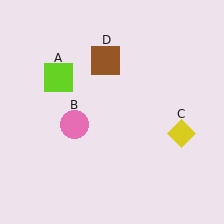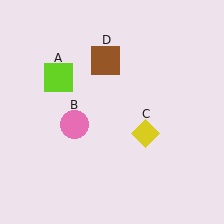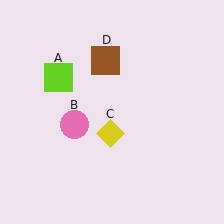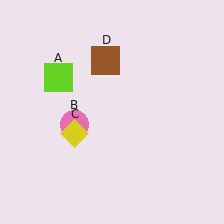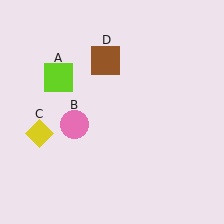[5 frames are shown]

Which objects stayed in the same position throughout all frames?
Lime square (object A) and pink circle (object B) and brown square (object D) remained stationary.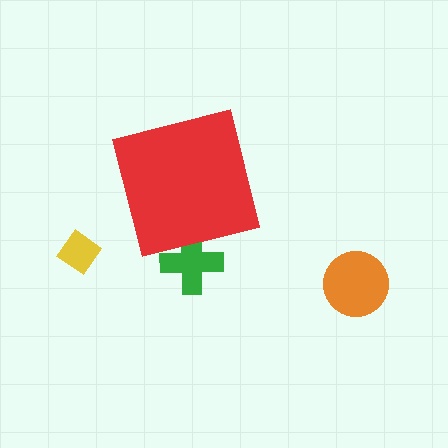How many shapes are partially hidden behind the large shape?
1 shape is partially hidden.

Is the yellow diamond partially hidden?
No, the yellow diamond is fully visible.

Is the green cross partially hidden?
Yes, the green cross is partially hidden behind the red square.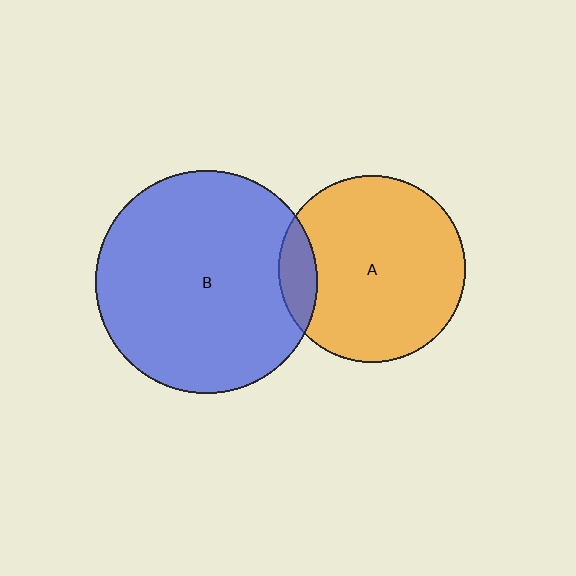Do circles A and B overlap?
Yes.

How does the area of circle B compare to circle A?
Approximately 1.4 times.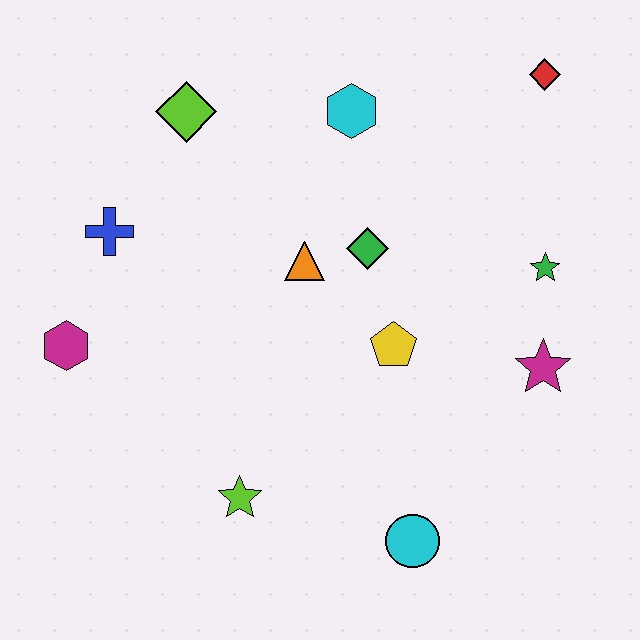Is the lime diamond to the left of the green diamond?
Yes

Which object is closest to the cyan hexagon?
The green diamond is closest to the cyan hexagon.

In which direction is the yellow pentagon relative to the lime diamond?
The yellow pentagon is below the lime diamond.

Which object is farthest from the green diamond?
The magenta hexagon is farthest from the green diamond.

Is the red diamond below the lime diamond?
No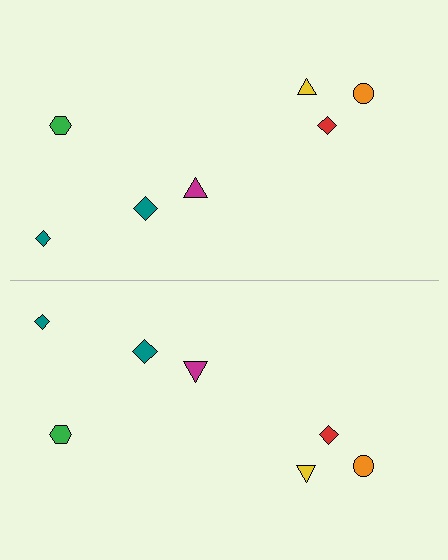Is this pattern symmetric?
Yes, this pattern has bilateral (reflection) symmetry.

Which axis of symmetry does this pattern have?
The pattern has a horizontal axis of symmetry running through the center of the image.